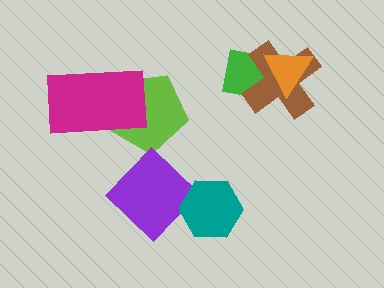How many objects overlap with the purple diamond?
1 object overlaps with the purple diamond.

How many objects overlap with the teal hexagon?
1 object overlaps with the teal hexagon.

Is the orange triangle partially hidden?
No, no other shape covers it.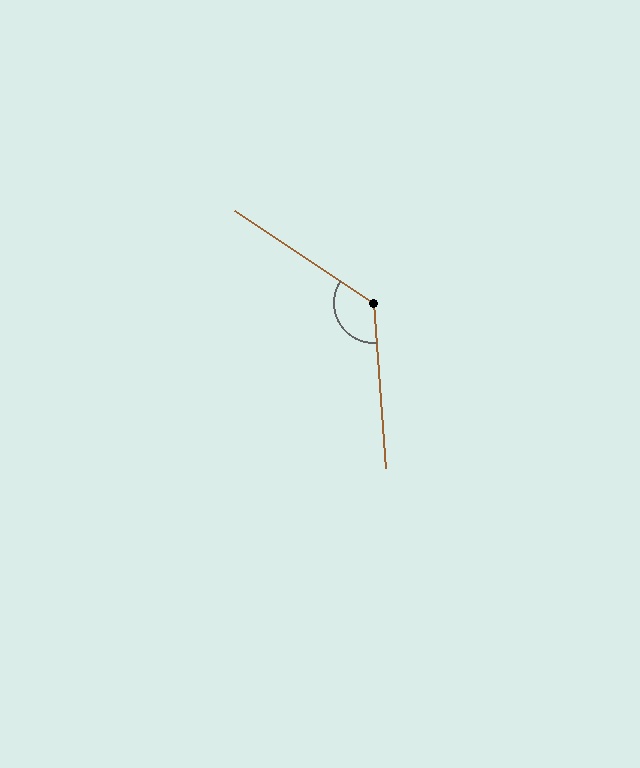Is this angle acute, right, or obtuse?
It is obtuse.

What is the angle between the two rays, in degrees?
Approximately 128 degrees.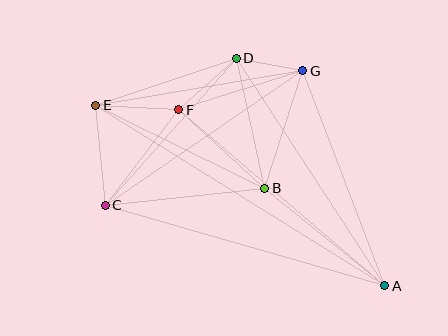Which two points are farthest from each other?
Points A and E are farthest from each other.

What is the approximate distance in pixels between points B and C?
The distance between B and C is approximately 160 pixels.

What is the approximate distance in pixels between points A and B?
The distance between A and B is approximately 155 pixels.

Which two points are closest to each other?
Points D and G are closest to each other.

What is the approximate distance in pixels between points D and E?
The distance between D and E is approximately 148 pixels.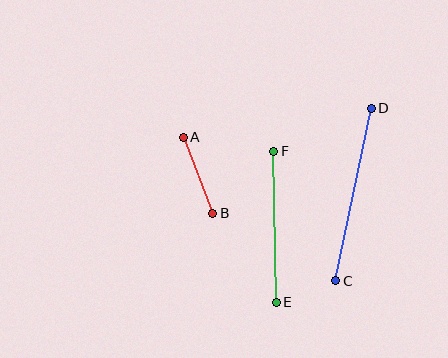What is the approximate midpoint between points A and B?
The midpoint is at approximately (198, 175) pixels.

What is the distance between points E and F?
The distance is approximately 151 pixels.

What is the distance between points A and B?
The distance is approximately 82 pixels.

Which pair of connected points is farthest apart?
Points C and D are farthest apart.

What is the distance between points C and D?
The distance is approximately 176 pixels.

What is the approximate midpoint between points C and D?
The midpoint is at approximately (353, 194) pixels.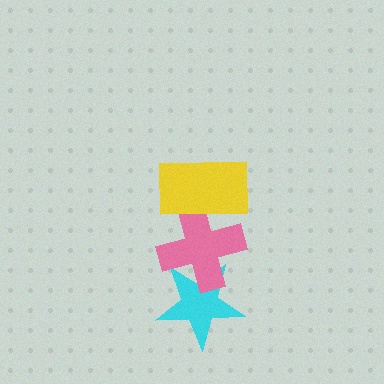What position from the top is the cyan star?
The cyan star is 3rd from the top.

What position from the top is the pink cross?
The pink cross is 2nd from the top.